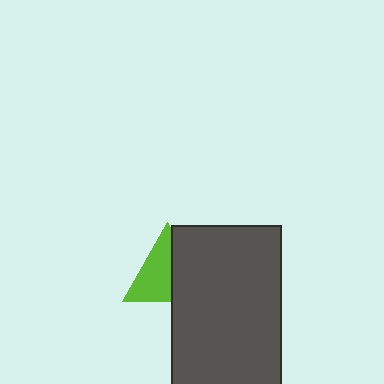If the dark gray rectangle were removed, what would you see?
You would see the complete lime triangle.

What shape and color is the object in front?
The object in front is a dark gray rectangle.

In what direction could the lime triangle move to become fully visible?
The lime triangle could move left. That would shift it out from behind the dark gray rectangle entirely.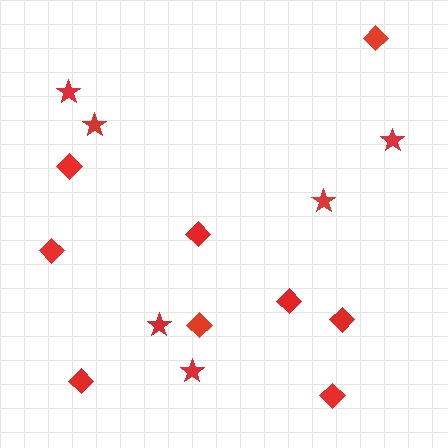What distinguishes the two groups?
There are 2 groups: one group of diamonds (9) and one group of stars (6).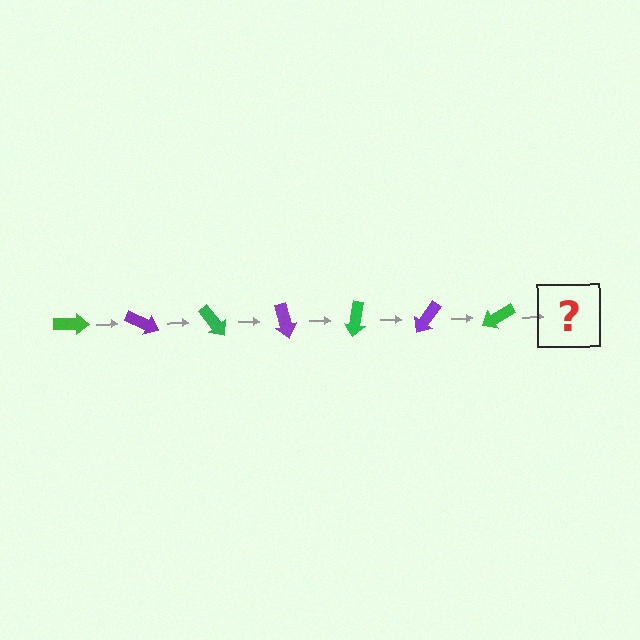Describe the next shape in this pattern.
It should be a purple arrow, rotated 175 degrees from the start.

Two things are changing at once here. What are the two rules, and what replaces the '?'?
The two rules are that it rotates 25 degrees each step and the color cycles through green and purple. The '?' should be a purple arrow, rotated 175 degrees from the start.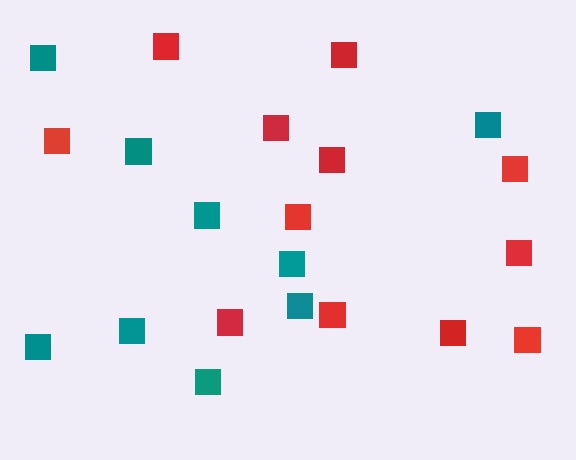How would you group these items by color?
There are 2 groups: one group of red squares (12) and one group of teal squares (9).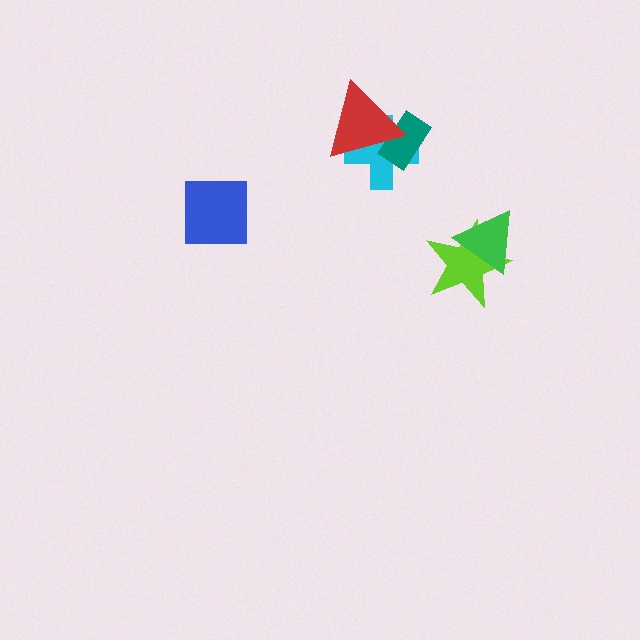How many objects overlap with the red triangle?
2 objects overlap with the red triangle.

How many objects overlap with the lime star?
1 object overlaps with the lime star.